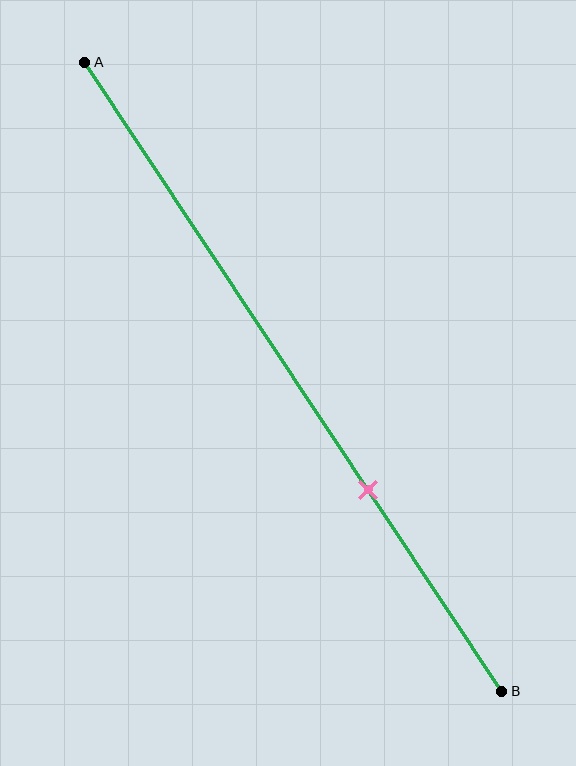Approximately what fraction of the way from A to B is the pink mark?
The pink mark is approximately 70% of the way from A to B.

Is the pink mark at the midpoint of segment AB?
No, the mark is at about 70% from A, not at the 50% midpoint.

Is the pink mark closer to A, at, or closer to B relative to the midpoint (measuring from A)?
The pink mark is closer to point B than the midpoint of segment AB.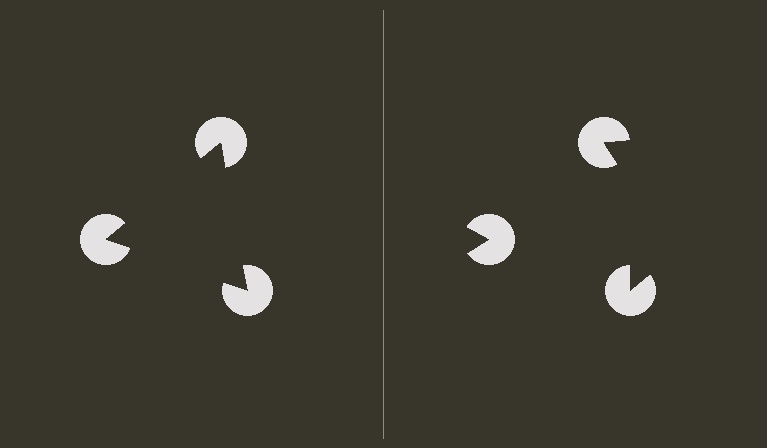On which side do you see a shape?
An illusory triangle appears on the left side. On the right side the wedge cuts are rotated, so no coherent shape forms.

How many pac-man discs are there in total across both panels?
6 — 3 on each side.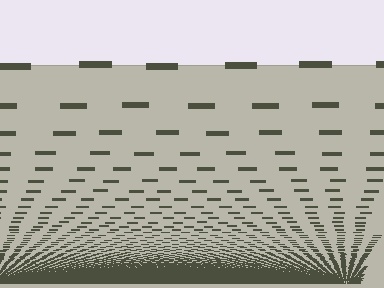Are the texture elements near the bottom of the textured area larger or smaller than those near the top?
Smaller. The gradient is inverted — elements near the bottom are smaller and denser.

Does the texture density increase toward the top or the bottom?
Density increases toward the bottom.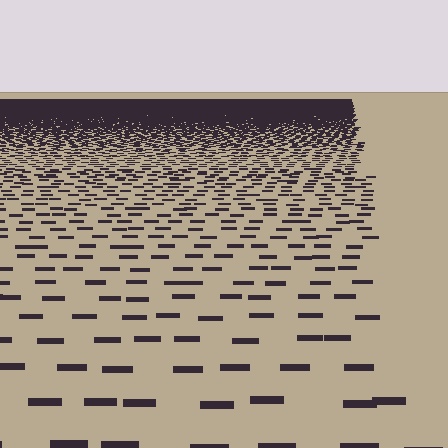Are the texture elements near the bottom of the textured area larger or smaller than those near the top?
Larger. Near the bottom, elements are closer to the viewer and appear at a bigger on-screen size.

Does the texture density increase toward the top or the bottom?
Density increases toward the top.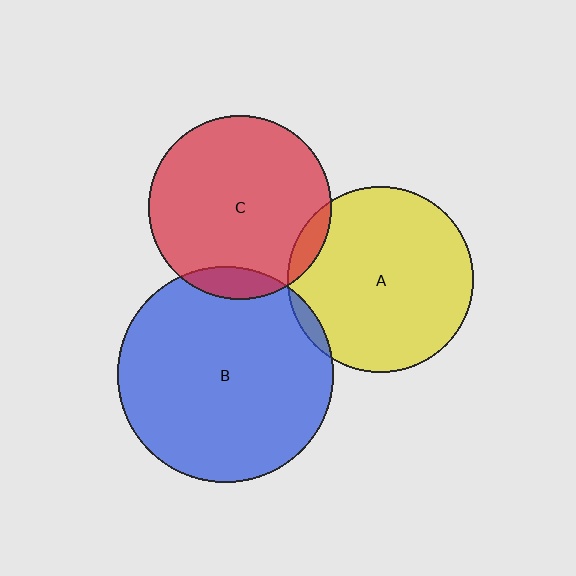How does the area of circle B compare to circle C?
Approximately 1.4 times.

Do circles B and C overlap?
Yes.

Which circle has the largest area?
Circle B (blue).